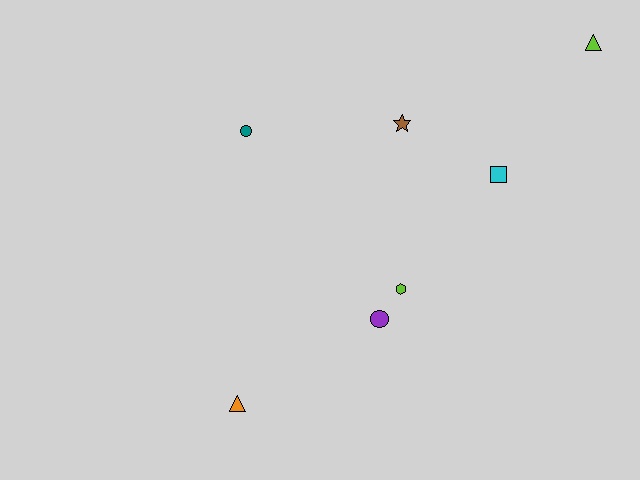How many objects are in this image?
There are 7 objects.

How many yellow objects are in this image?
There are no yellow objects.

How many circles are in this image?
There are 2 circles.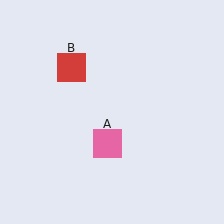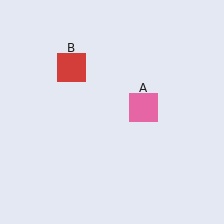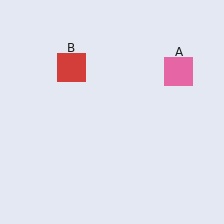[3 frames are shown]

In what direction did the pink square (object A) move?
The pink square (object A) moved up and to the right.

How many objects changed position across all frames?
1 object changed position: pink square (object A).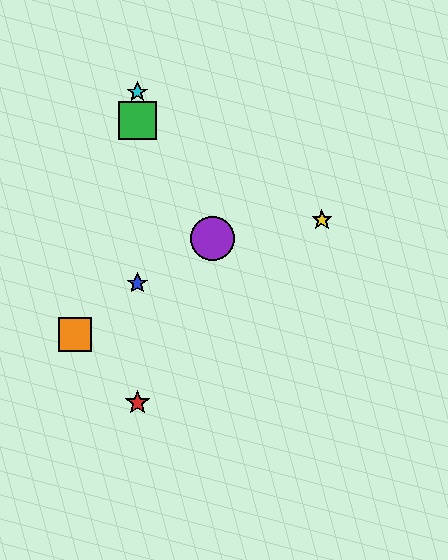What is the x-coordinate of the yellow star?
The yellow star is at x≈322.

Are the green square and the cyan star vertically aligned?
Yes, both are at x≈137.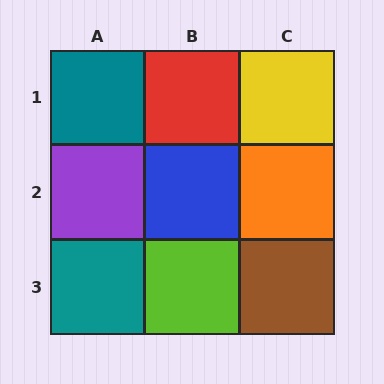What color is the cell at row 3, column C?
Brown.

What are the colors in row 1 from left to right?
Teal, red, yellow.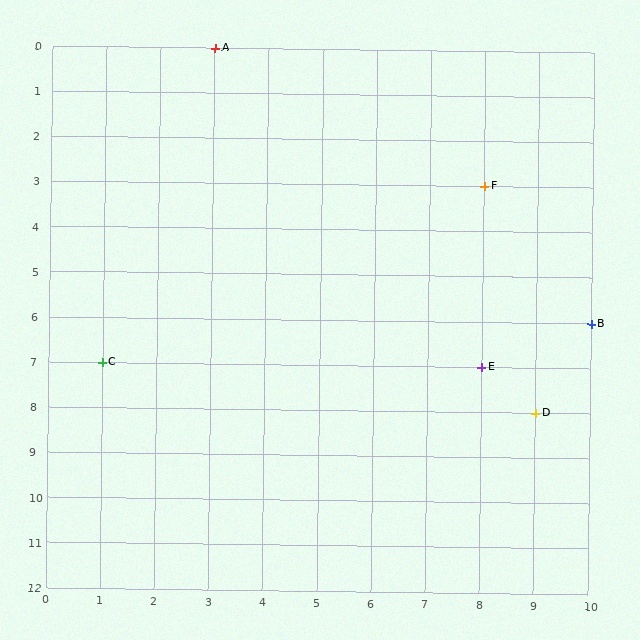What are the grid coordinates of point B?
Point B is at grid coordinates (10, 6).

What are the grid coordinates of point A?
Point A is at grid coordinates (3, 0).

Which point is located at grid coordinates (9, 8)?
Point D is at (9, 8).